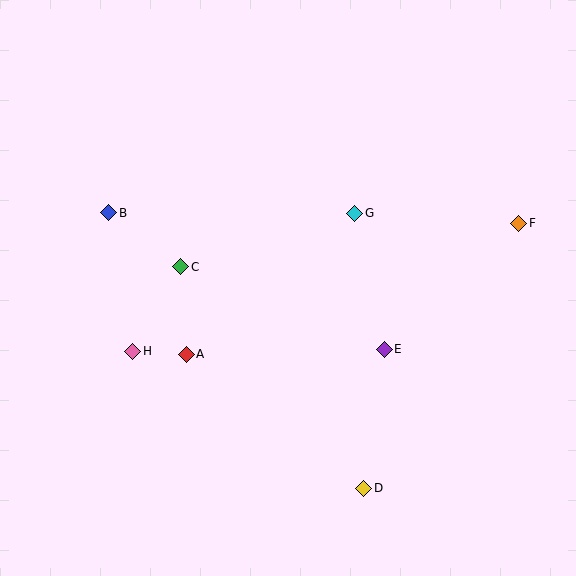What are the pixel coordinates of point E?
Point E is at (384, 349).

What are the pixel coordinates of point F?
Point F is at (519, 223).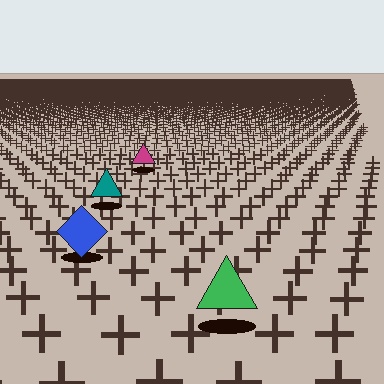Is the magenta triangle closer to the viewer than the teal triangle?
No. The teal triangle is closer — you can tell from the texture gradient: the ground texture is coarser near it.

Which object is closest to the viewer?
The green triangle is closest. The texture marks near it are larger and more spread out.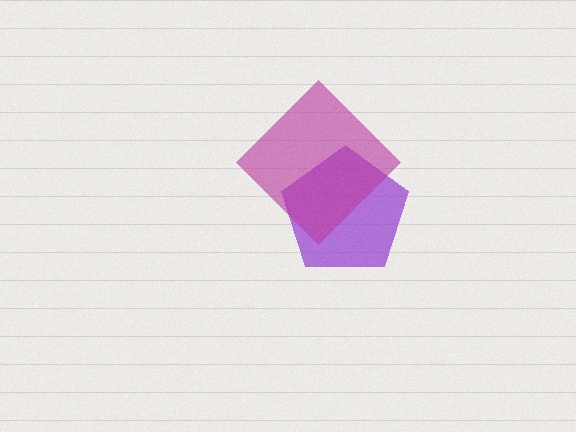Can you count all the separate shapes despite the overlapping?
Yes, there are 2 separate shapes.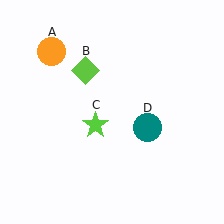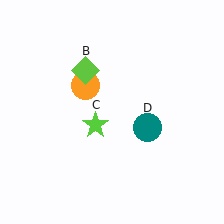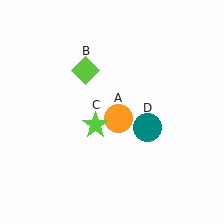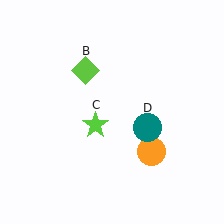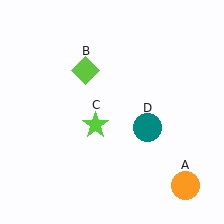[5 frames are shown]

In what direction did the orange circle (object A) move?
The orange circle (object A) moved down and to the right.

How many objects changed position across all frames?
1 object changed position: orange circle (object A).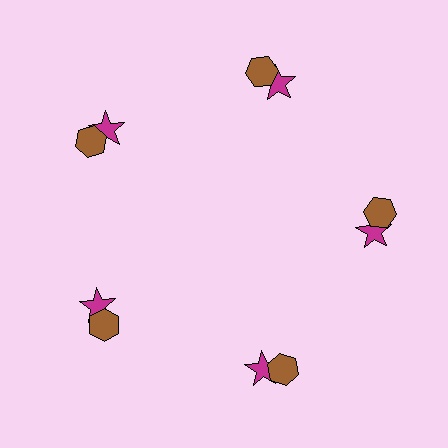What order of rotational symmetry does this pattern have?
This pattern has 5-fold rotational symmetry.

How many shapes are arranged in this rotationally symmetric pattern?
There are 10 shapes, arranged in 5 groups of 2.